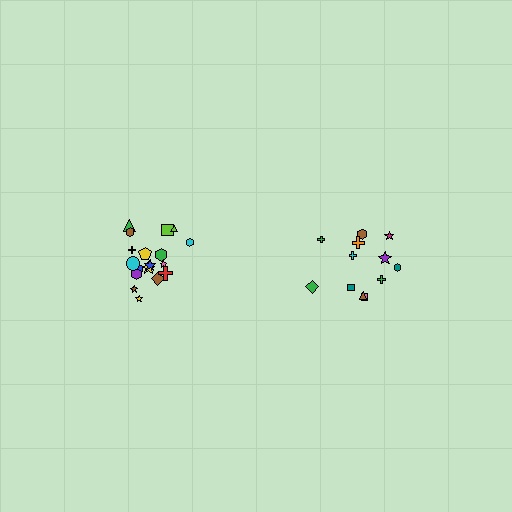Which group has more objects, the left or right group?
The left group.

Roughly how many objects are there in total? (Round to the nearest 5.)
Roughly 30 objects in total.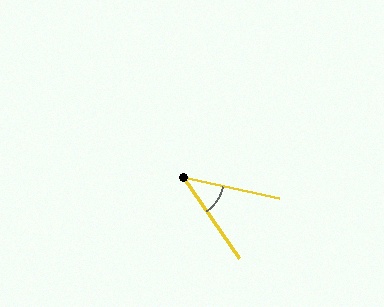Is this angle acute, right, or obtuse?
It is acute.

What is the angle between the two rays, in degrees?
Approximately 43 degrees.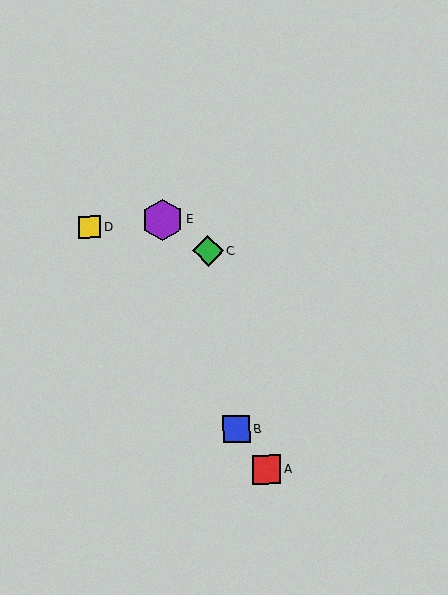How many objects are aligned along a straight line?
3 objects (A, B, D) are aligned along a straight line.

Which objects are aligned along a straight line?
Objects A, B, D are aligned along a straight line.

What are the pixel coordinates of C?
Object C is at (208, 251).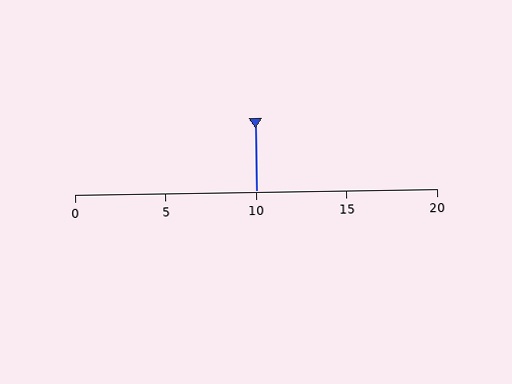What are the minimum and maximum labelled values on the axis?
The axis runs from 0 to 20.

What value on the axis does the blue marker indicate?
The marker indicates approximately 10.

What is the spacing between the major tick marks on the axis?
The major ticks are spaced 5 apart.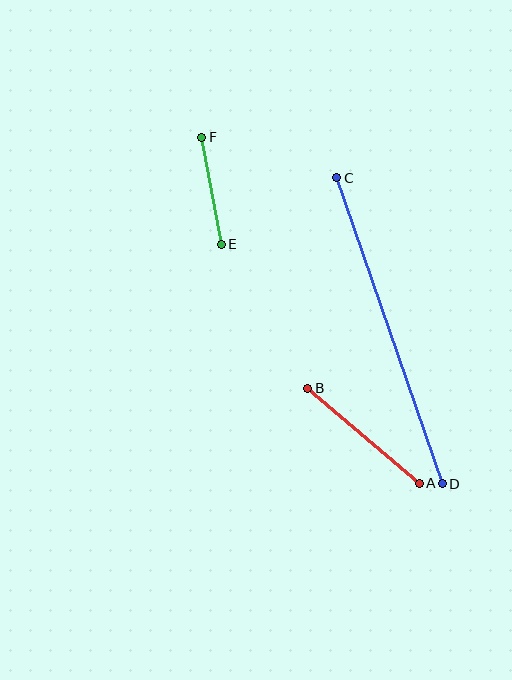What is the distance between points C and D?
The distance is approximately 324 pixels.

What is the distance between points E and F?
The distance is approximately 109 pixels.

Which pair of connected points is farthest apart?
Points C and D are farthest apart.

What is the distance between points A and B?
The distance is approximately 146 pixels.